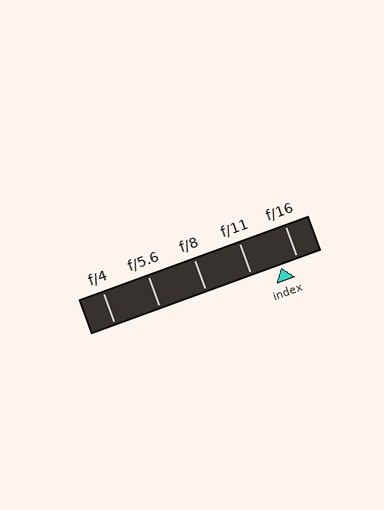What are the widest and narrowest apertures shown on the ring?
The widest aperture shown is f/4 and the narrowest is f/16.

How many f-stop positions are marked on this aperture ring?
There are 5 f-stop positions marked.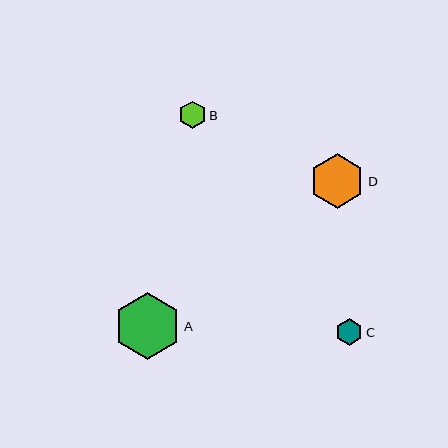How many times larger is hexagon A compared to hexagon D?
Hexagon A is approximately 1.2 times the size of hexagon D.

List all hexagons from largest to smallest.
From largest to smallest: A, D, B, C.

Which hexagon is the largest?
Hexagon A is the largest with a size of approximately 67 pixels.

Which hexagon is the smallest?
Hexagon C is the smallest with a size of approximately 27 pixels.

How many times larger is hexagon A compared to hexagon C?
Hexagon A is approximately 2.5 times the size of hexagon C.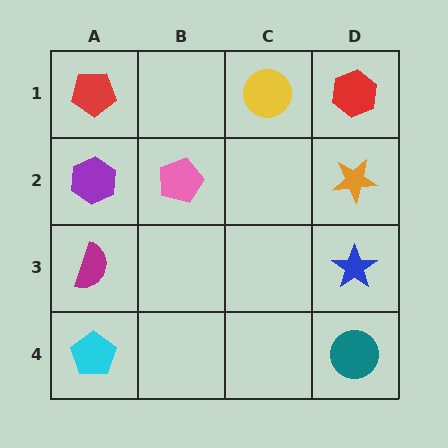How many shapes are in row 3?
2 shapes.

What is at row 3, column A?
A magenta semicircle.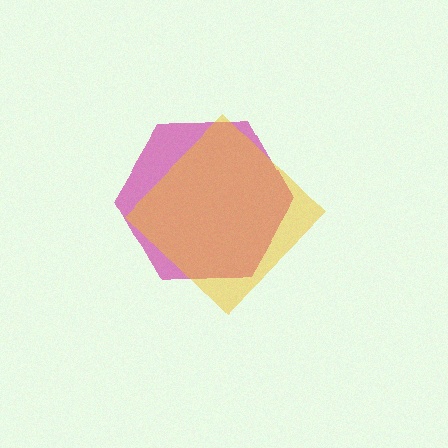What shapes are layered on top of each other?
The layered shapes are: a magenta hexagon, a yellow diamond.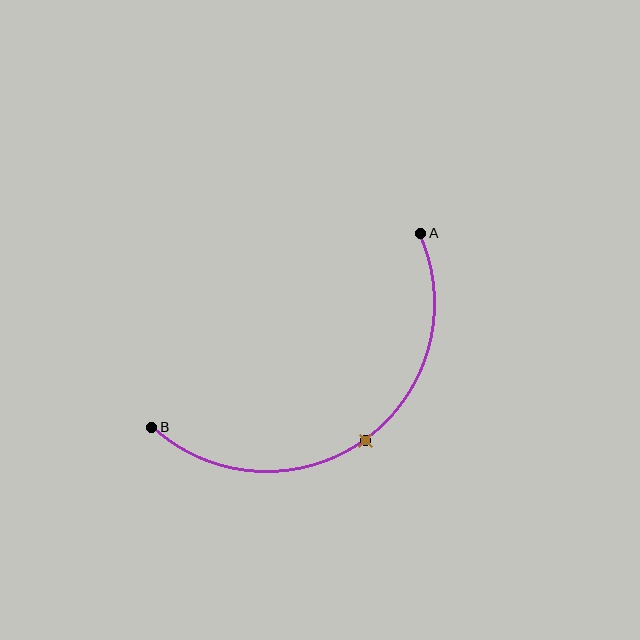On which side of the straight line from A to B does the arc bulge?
The arc bulges below and to the right of the straight line connecting A and B.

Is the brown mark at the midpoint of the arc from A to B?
Yes. The brown mark lies on the arc at equal arc-length from both A and B — it is the arc midpoint.